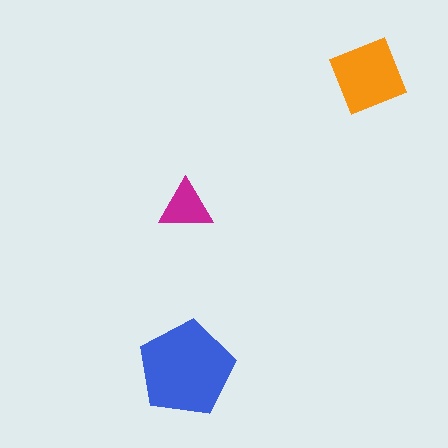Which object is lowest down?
The blue pentagon is bottommost.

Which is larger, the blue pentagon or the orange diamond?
The blue pentagon.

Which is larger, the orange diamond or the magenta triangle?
The orange diamond.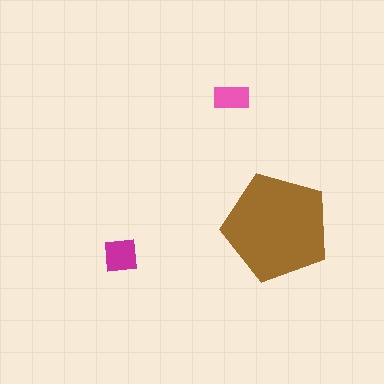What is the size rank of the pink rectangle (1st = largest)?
3rd.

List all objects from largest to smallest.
The brown pentagon, the magenta square, the pink rectangle.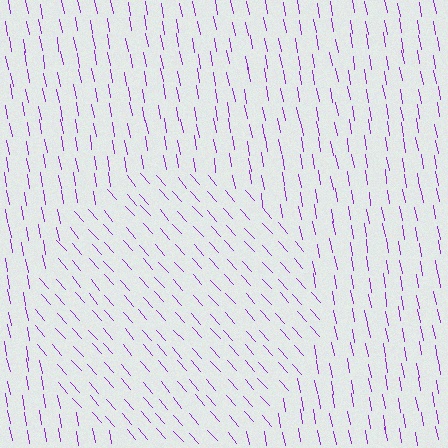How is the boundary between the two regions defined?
The boundary is defined purely by a change in line orientation (approximately 31 degrees difference). All lines are the same color and thickness.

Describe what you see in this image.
The image is filled with small purple line segments. A circle region in the image has lines oriented differently from the surrounding lines, creating a visible texture boundary.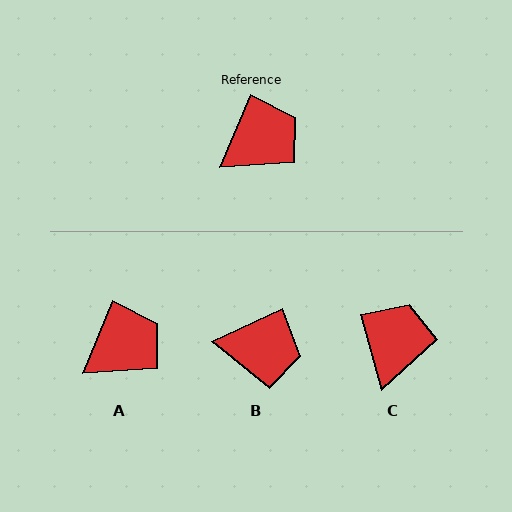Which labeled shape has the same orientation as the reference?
A.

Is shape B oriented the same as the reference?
No, it is off by about 42 degrees.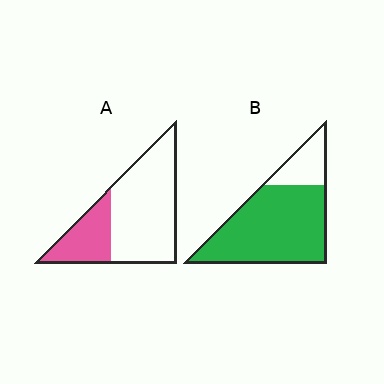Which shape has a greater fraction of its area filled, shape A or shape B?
Shape B.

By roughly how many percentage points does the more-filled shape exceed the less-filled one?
By roughly 50 percentage points (B over A).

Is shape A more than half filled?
No.